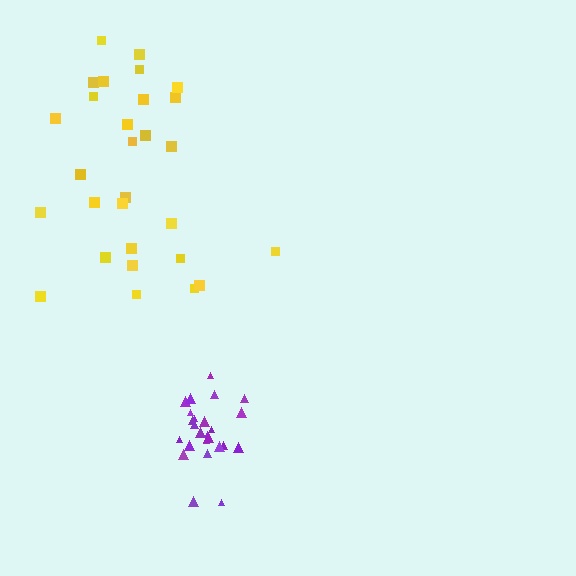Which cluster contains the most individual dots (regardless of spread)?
Yellow (29).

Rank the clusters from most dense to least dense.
purple, yellow.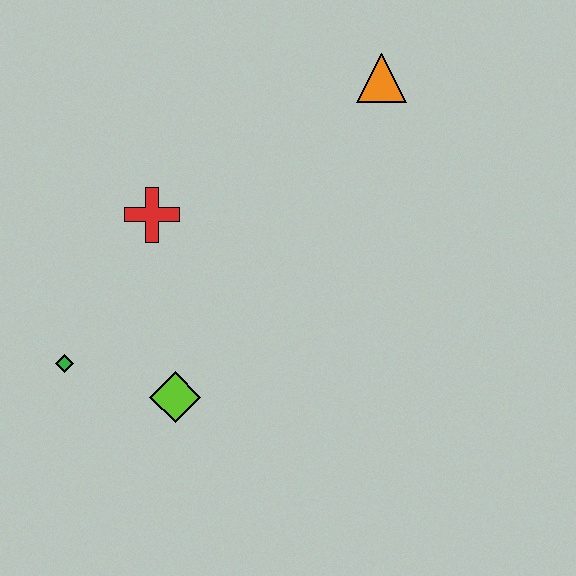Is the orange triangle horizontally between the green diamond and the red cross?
No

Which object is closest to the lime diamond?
The green diamond is closest to the lime diamond.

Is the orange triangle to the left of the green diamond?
No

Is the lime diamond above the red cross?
No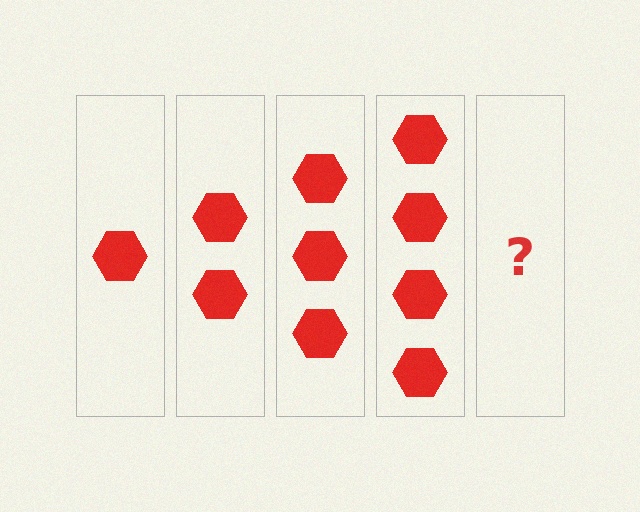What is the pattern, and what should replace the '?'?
The pattern is that each step adds one more hexagon. The '?' should be 5 hexagons.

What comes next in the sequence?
The next element should be 5 hexagons.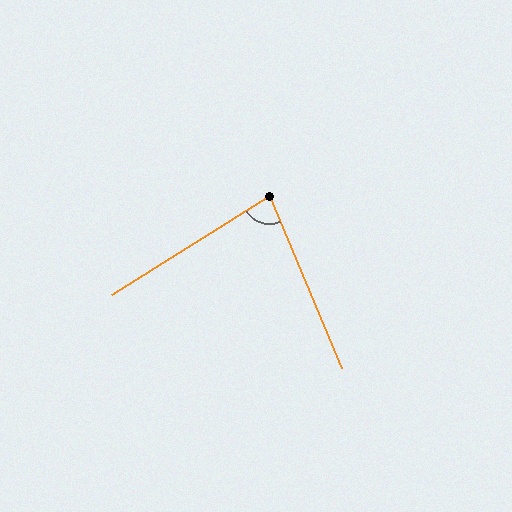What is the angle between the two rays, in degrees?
Approximately 81 degrees.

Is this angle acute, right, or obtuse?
It is acute.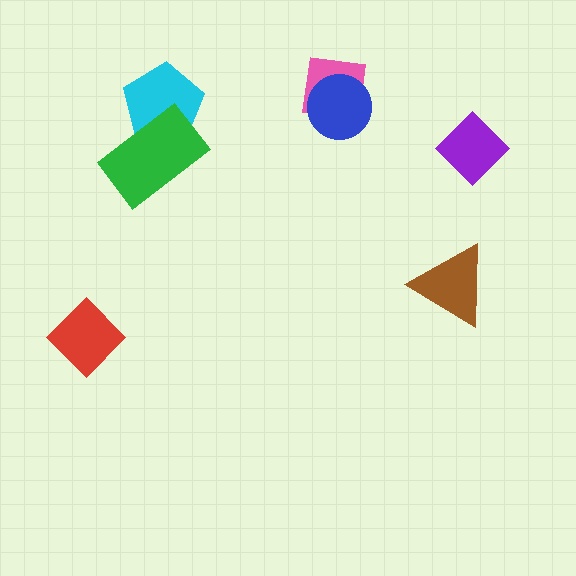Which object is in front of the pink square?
The blue circle is in front of the pink square.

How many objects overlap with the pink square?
1 object overlaps with the pink square.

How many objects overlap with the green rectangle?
1 object overlaps with the green rectangle.